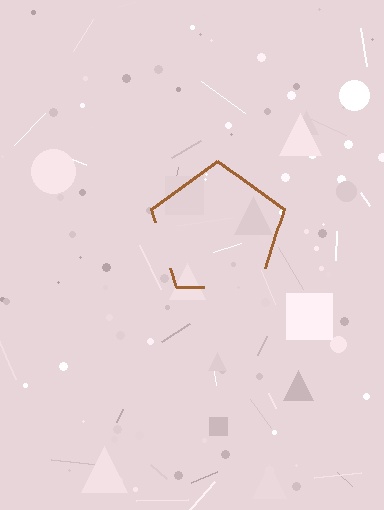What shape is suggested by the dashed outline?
The dashed outline suggests a pentagon.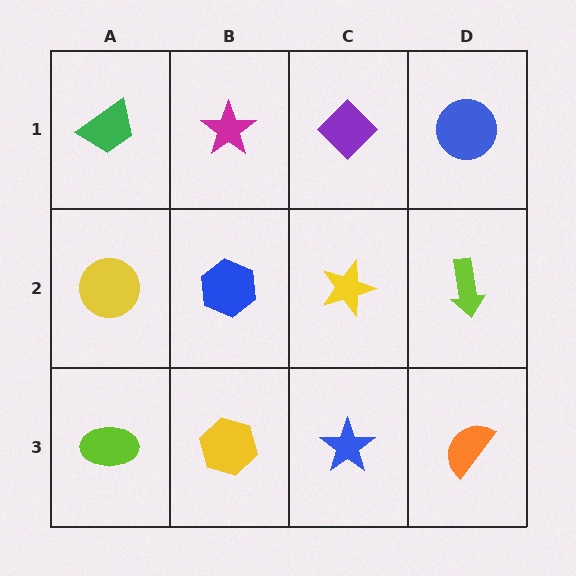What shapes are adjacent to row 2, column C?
A purple diamond (row 1, column C), a blue star (row 3, column C), a blue hexagon (row 2, column B), a lime arrow (row 2, column D).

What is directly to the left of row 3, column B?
A lime ellipse.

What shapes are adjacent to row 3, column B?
A blue hexagon (row 2, column B), a lime ellipse (row 3, column A), a blue star (row 3, column C).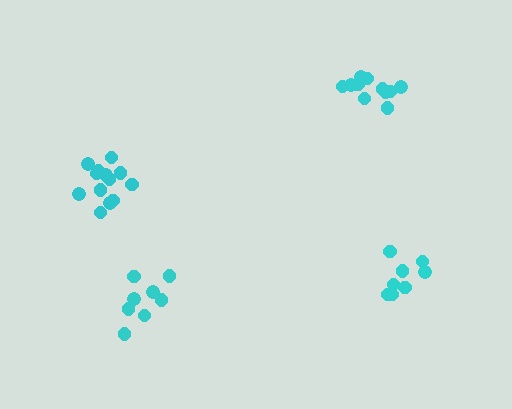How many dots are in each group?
Group 1: 8 dots, Group 2: 8 dots, Group 3: 13 dots, Group 4: 11 dots (40 total).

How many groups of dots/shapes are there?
There are 4 groups.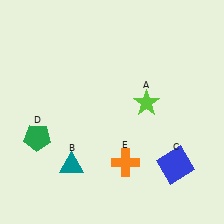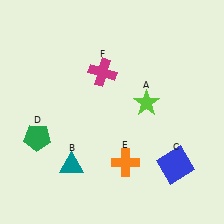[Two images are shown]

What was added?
A magenta cross (F) was added in Image 2.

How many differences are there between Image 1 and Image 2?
There is 1 difference between the two images.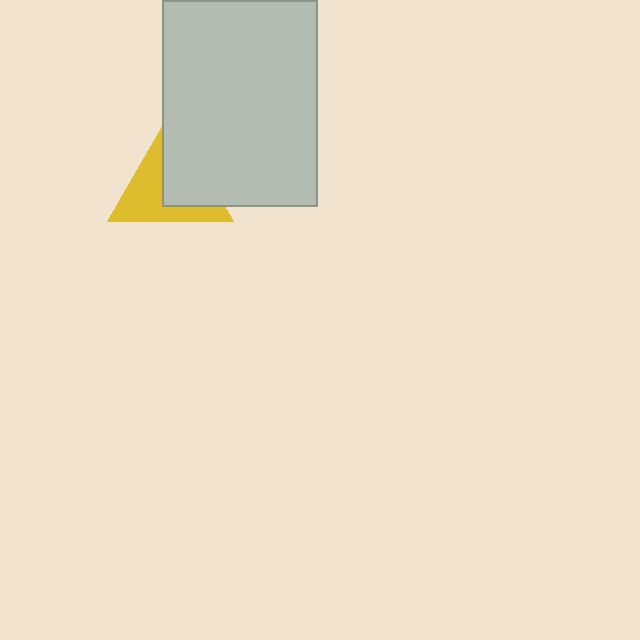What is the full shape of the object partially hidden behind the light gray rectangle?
The partially hidden object is a yellow triangle.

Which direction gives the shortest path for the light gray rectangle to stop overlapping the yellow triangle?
Moving right gives the shortest separation.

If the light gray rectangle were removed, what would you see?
You would see the complete yellow triangle.